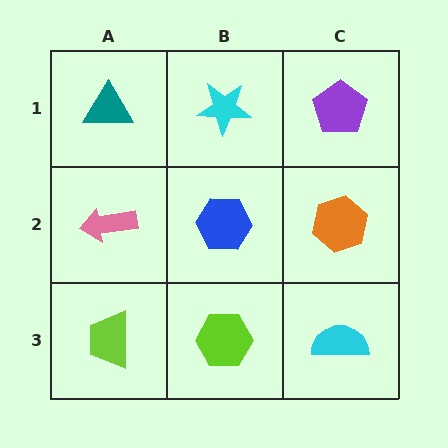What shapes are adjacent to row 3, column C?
An orange hexagon (row 2, column C), a lime hexagon (row 3, column B).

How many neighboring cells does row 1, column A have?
2.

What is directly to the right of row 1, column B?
A purple pentagon.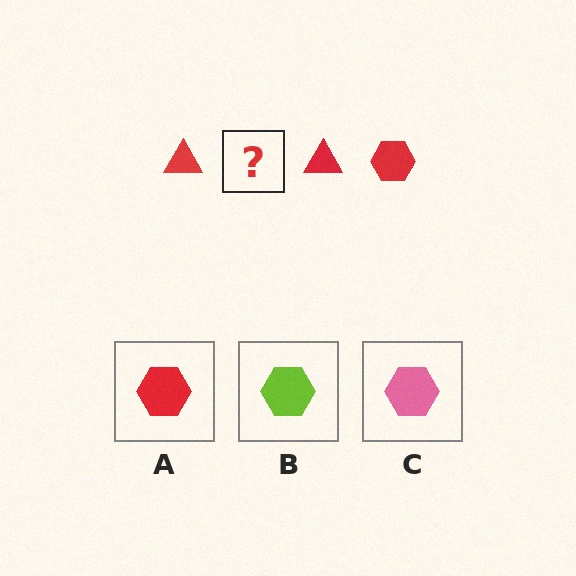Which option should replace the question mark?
Option A.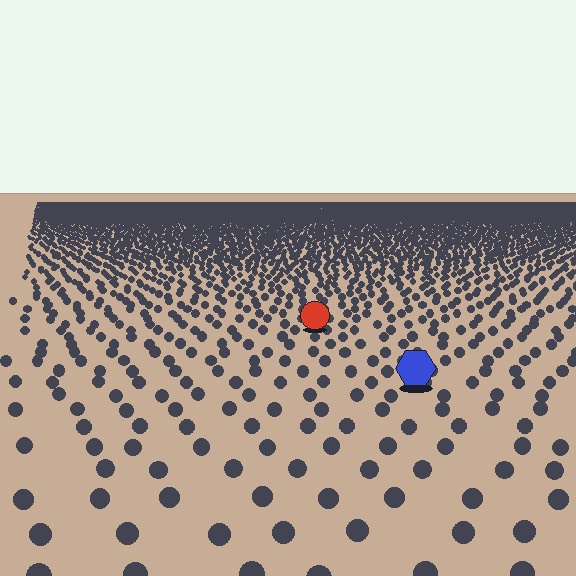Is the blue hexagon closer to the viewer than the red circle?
Yes. The blue hexagon is closer — you can tell from the texture gradient: the ground texture is coarser near it.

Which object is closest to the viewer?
The blue hexagon is closest. The texture marks near it are larger and more spread out.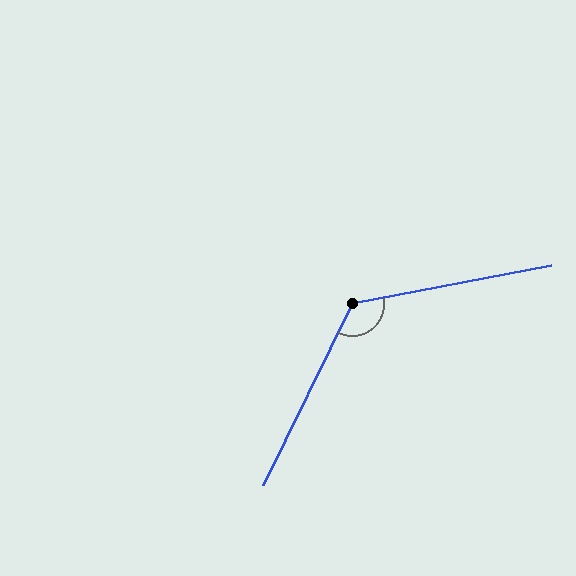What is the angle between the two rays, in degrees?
Approximately 127 degrees.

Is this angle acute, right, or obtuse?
It is obtuse.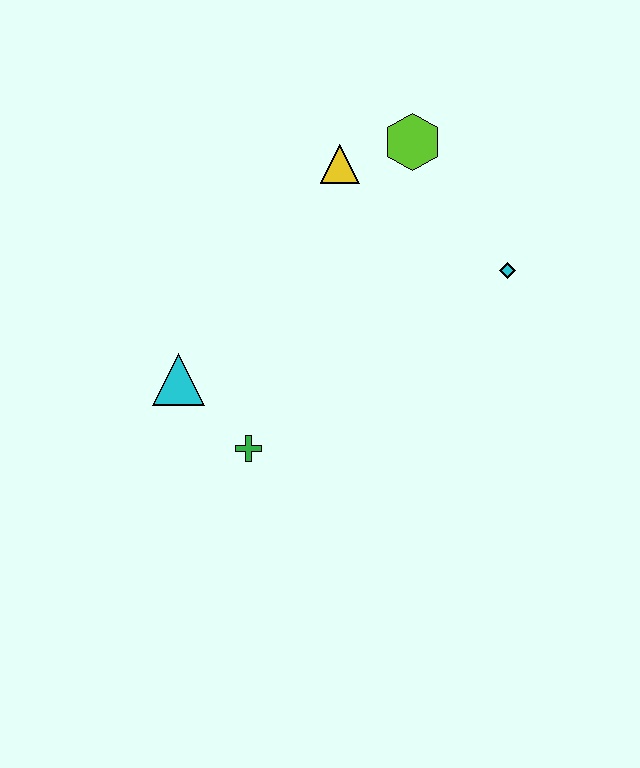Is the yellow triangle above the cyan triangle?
Yes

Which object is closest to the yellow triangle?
The lime hexagon is closest to the yellow triangle.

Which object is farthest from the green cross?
The lime hexagon is farthest from the green cross.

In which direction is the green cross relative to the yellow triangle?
The green cross is below the yellow triangle.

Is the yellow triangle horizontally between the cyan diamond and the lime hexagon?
No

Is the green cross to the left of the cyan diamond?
Yes